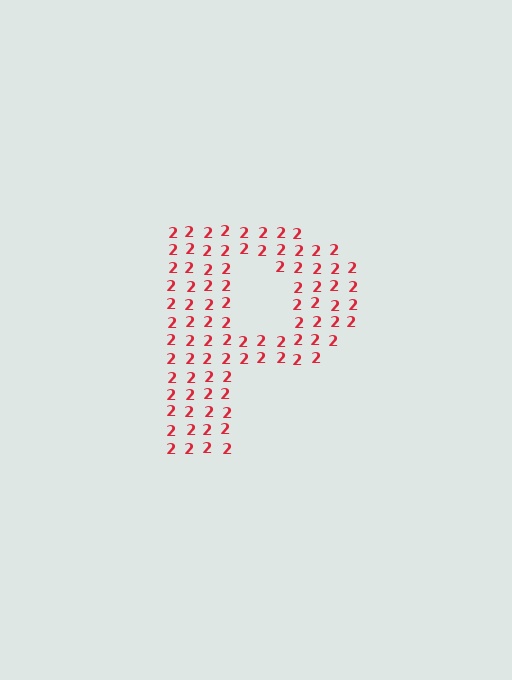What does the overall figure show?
The overall figure shows the letter P.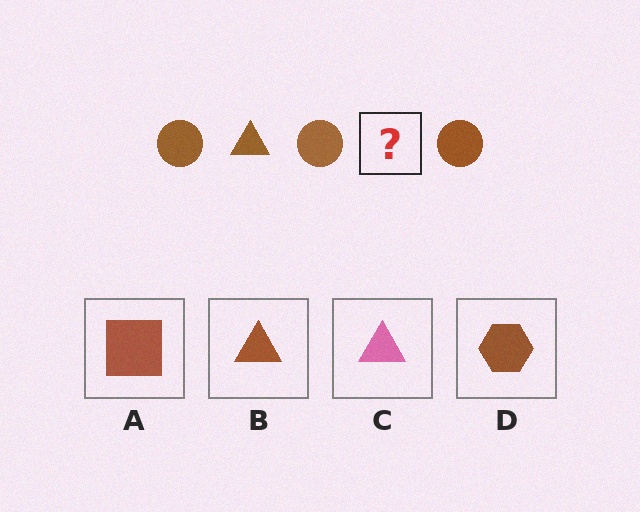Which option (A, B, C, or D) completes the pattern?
B.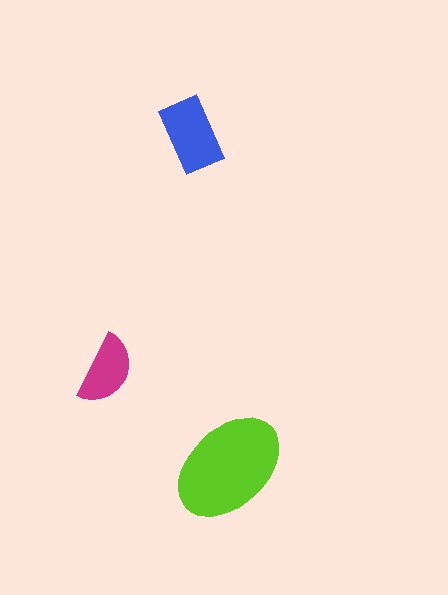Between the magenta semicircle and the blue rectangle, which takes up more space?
The blue rectangle.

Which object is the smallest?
The magenta semicircle.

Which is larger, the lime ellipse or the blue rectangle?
The lime ellipse.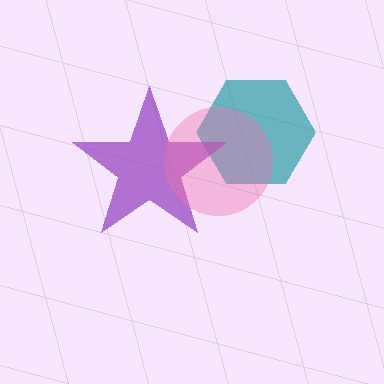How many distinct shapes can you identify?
There are 3 distinct shapes: a teal hexagon, a purple star, a pink circle.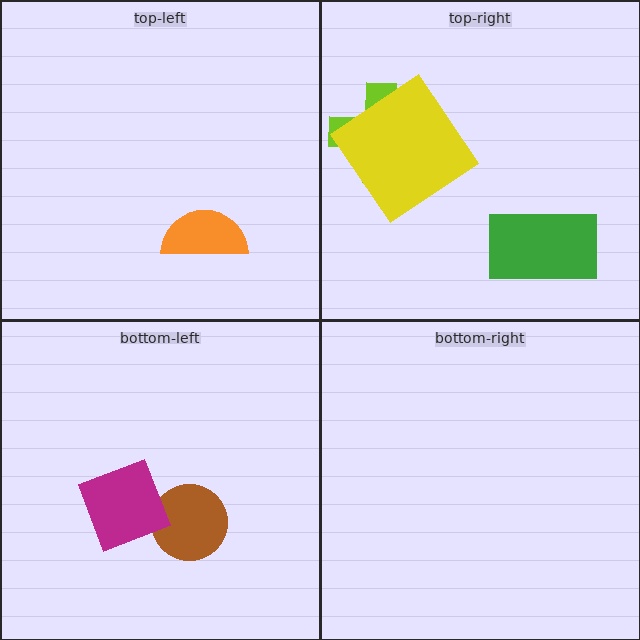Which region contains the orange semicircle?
The top-left region.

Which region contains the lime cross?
The top-right region.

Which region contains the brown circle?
The bottom-left region.